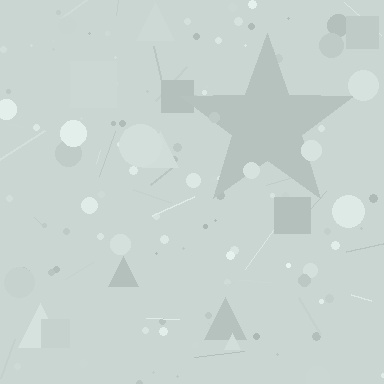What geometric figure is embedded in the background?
A star is embedded in the background.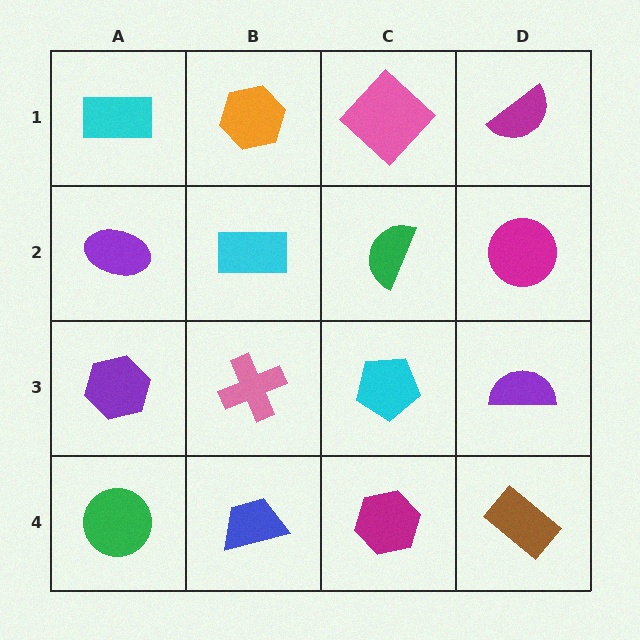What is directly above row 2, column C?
A pink diamond.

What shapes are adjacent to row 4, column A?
A purple hexagon (row 3, column A), a blue trapezoid (row 4, column B).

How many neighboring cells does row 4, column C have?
3.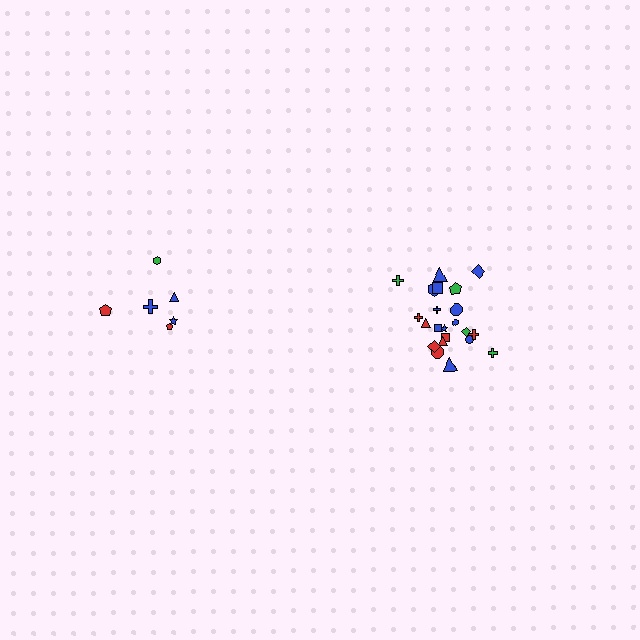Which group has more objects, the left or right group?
The right group.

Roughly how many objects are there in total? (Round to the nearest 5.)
Roughly 30 objects in total.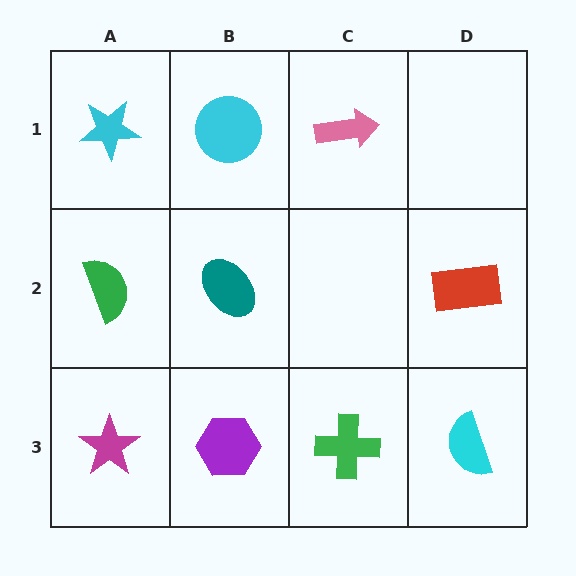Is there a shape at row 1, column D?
No, that cell is empty.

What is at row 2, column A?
A green semicircle.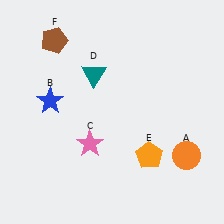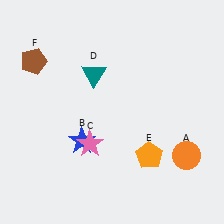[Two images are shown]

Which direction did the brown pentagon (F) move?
The brown pentagon (F) moved down.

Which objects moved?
The objects that moved are: the blue star (B), the brown pentagon (F).